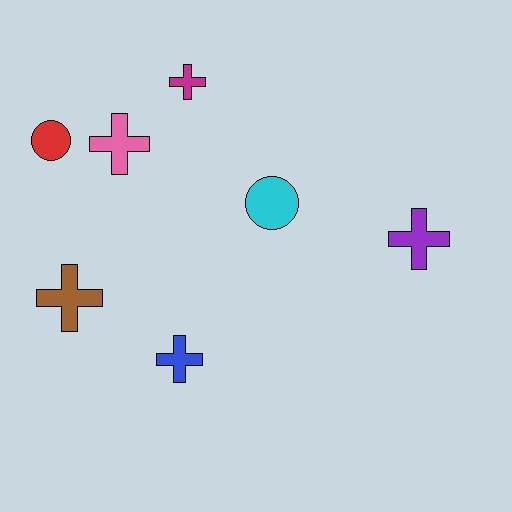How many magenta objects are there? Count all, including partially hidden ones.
There is 1 magenta object.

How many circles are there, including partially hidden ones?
There are 2 circles.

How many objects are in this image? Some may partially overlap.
There are 7 objects.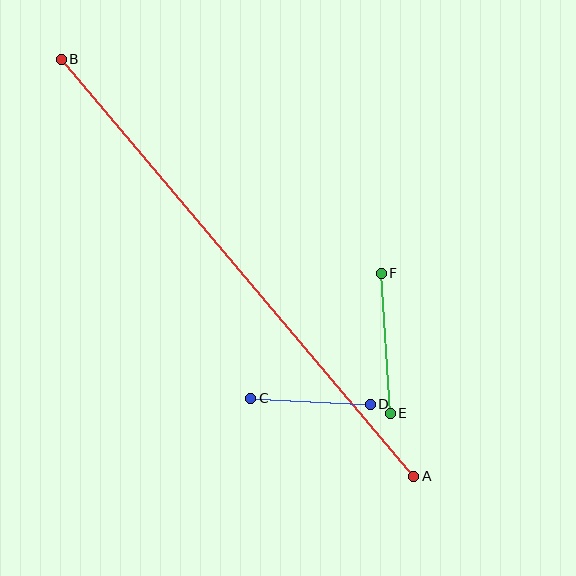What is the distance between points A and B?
The distance is approximately 546 pixels.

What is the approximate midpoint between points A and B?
The midpoint is at approximately (237, 268) pixels.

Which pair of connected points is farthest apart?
Points A and B are farthest apart.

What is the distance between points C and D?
The distance is approximately 120 pixels.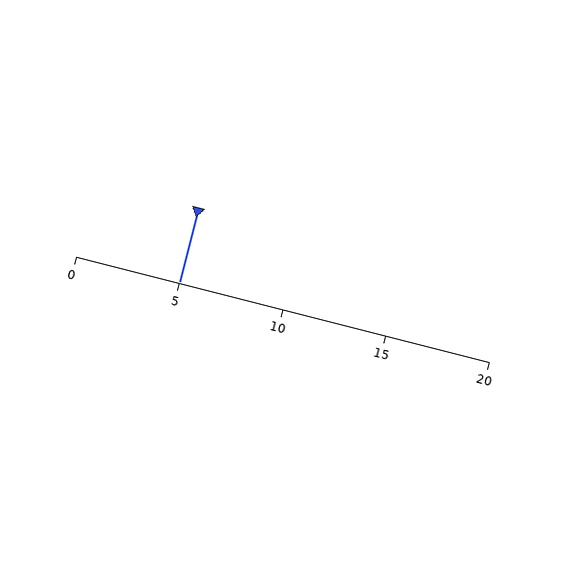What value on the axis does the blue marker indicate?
The marker indicates approximately 5.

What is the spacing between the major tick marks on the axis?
The major ticks are spaced 5 apart.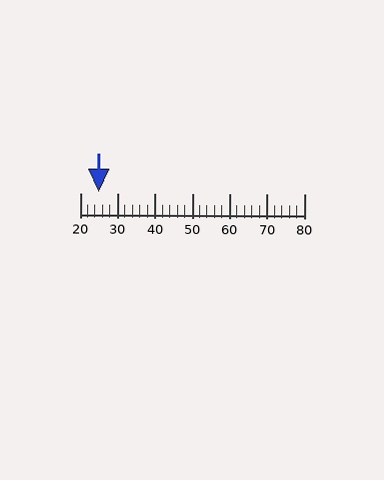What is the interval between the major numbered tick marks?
The major tick marks are spaced 10 units apart.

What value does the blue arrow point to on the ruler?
The blue arrow points to approximately 25.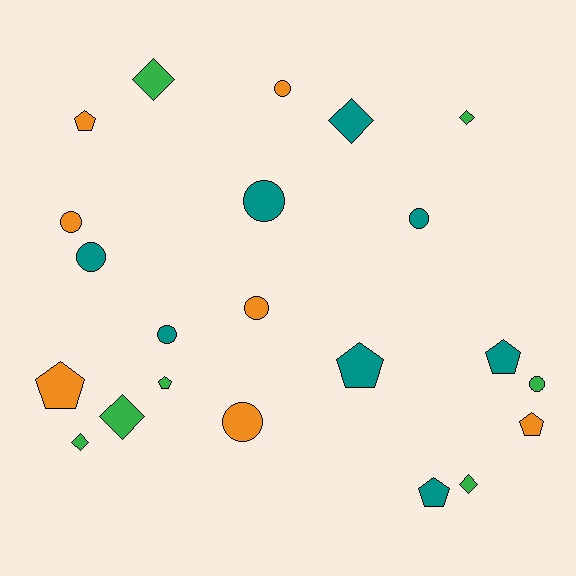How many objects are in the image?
There are 22 objects.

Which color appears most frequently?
Teal, with 8 objects.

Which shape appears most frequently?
Circle, with 9 objects.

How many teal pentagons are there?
There are 3 teal pentagons.